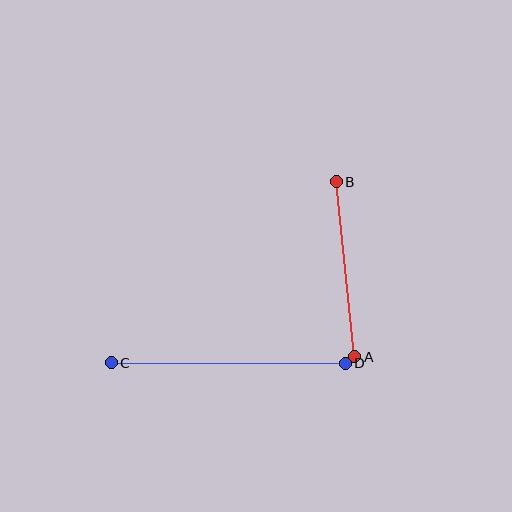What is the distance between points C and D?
The distance is approximately 234 pixels.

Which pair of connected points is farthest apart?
Points C and D are farthest apart.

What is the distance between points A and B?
The distance is approximately 176 pixels.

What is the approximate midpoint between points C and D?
The midpoint is at approximately (228, 363) pixels.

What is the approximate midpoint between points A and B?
The midpoint is at approximately (345, 269) pixels.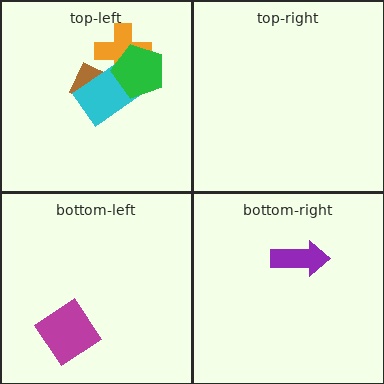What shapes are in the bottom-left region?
The magenta diamond.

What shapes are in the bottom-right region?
The purple arrow.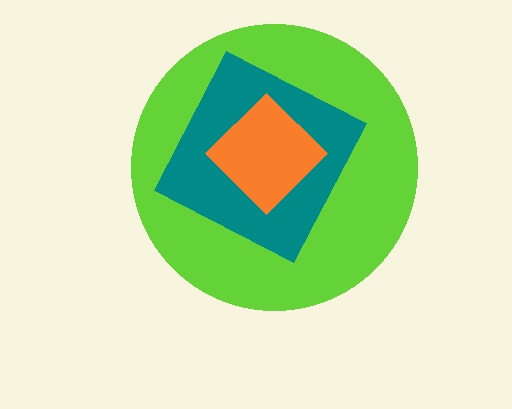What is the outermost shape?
The lime circle.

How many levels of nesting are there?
3.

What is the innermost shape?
The orange diamond.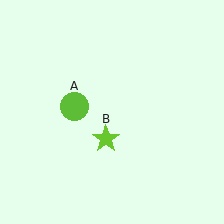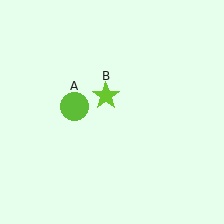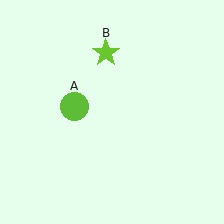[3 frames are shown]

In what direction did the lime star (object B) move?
The lime star (object B) moved up.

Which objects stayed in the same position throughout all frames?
Lime circle (object A) remained stationary.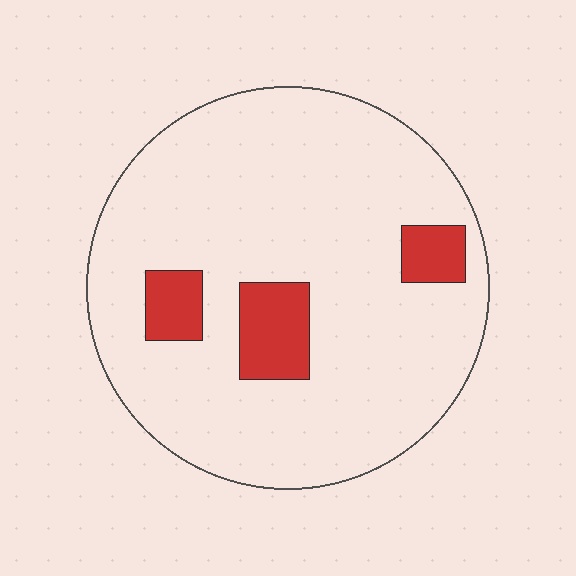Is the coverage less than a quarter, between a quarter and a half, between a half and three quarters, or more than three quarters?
Less than a quarter.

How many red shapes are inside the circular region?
3.